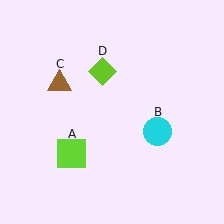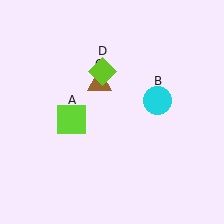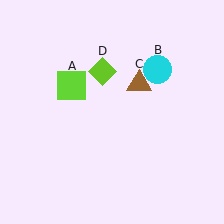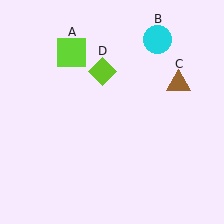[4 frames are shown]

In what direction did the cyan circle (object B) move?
The cyan circle (object B) moved up.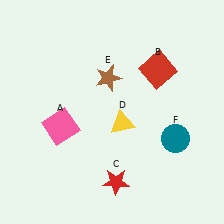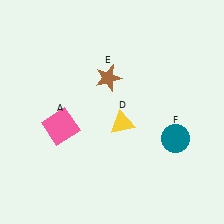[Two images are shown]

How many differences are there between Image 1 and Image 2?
There are 2 differences between the two images.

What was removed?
The red star (C), the red square (B) were removed in Image 2.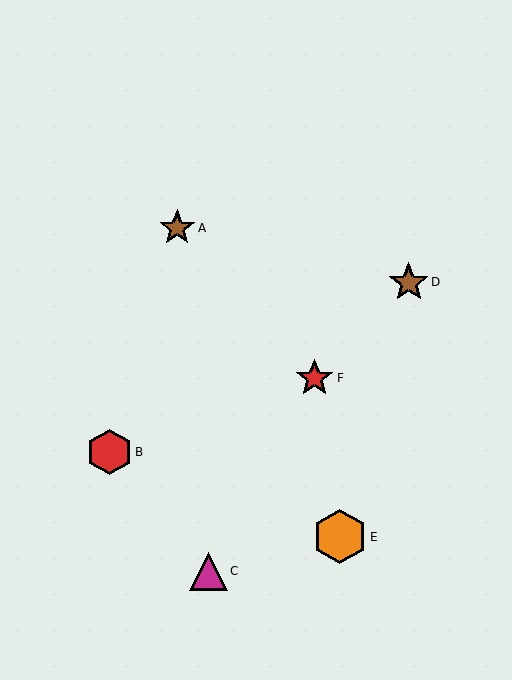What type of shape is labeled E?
Shape E is an orange hexagon.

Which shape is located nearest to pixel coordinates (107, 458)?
The red hexagon (labeled B) at (109, 452) is nearest to that location.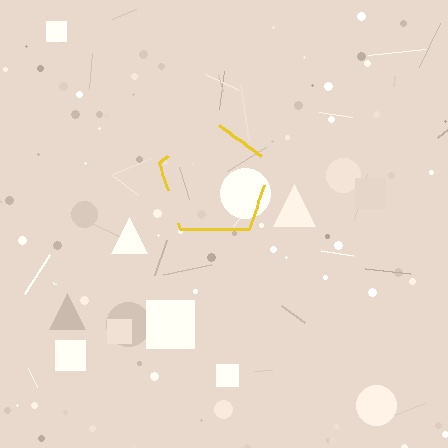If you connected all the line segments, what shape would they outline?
They would outline a pentagon.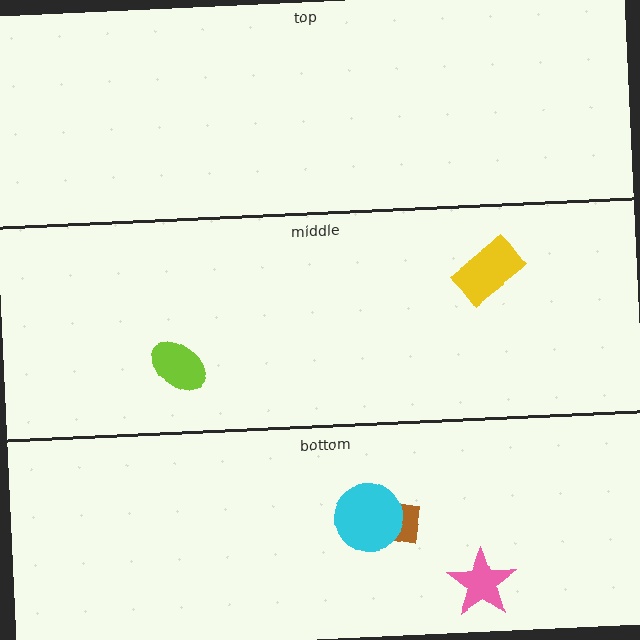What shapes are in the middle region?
The lime ellipse, the yellow rectangle.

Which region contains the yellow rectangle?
The middle region.